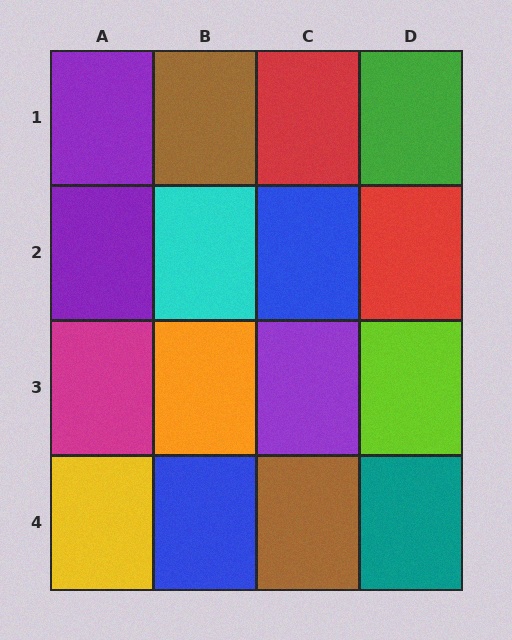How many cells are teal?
1 cell is teal.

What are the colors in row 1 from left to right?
Purple, brown, red, green.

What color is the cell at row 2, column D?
Red.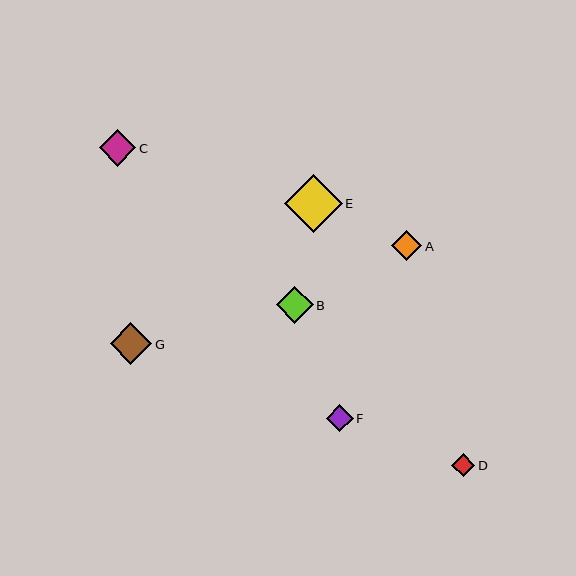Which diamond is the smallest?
Diamond D is the smallest with a size of approximately 23 pixels.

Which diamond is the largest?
Diamond E is the largest with a size of approximately 57 pixels.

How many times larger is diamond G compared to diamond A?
Diamond G is approximately 1.4 times the size of diamond A.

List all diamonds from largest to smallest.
From largest to smallest: E, G, B, C, A, F, D.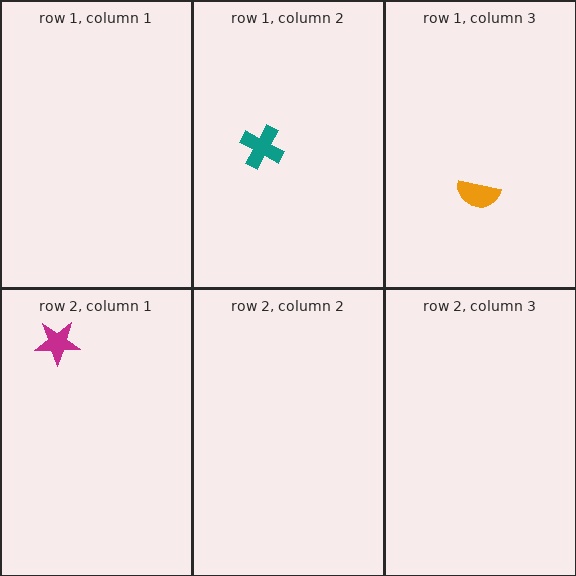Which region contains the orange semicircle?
The row 1, column 3 region.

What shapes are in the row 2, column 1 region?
The magenta star.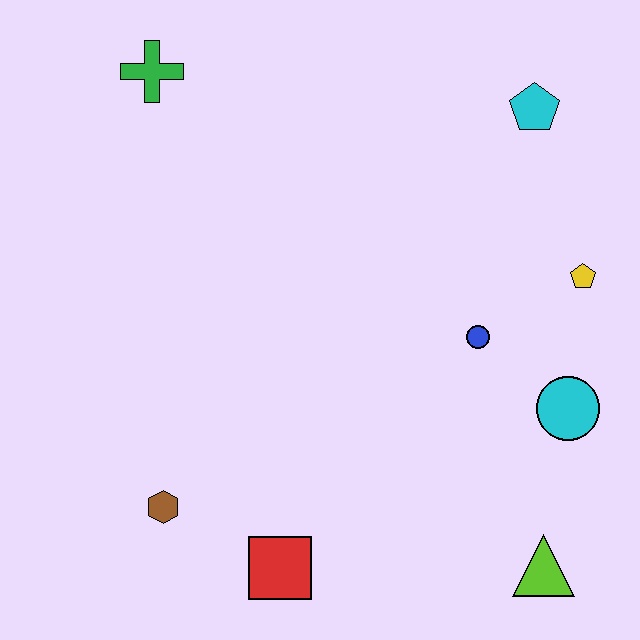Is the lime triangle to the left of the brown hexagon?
No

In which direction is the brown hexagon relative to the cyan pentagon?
The brown hexagon is below the cyan pentagon.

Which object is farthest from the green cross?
The lime triangle is farthest from the green cross.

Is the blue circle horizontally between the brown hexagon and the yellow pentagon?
Yes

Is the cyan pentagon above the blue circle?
Yes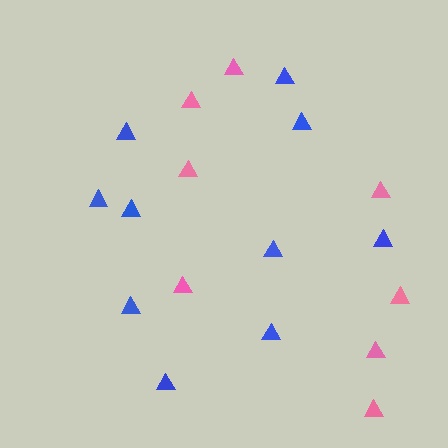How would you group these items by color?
There are 2 groups: one group of pink triangles (8) and one group of blue triangles (10).